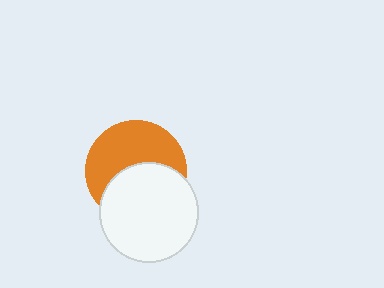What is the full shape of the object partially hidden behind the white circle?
The partially hidden object is an orange circle.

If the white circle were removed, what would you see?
You would see the complete orange circle.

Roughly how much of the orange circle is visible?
About half of it is visible (roughly 54%).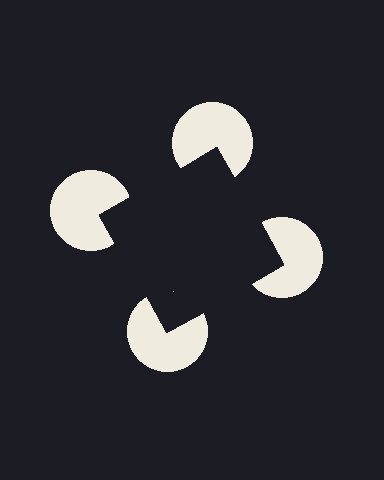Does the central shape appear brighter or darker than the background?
It typically appears slightly darker than the background, even though no actual brightness change is drawn.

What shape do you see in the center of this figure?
An illusory square — its edges are inferred from the aligned wedge cuts in the pac-man discs, not physically drawn.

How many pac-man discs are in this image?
There are 4 — one at each vertex of the illusory square.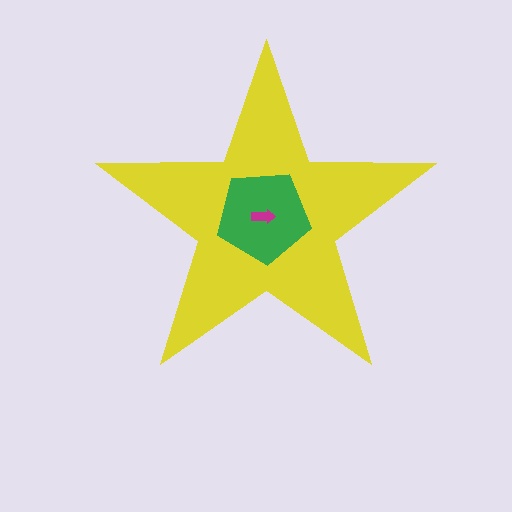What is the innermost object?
The magenta arrow.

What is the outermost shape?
The yellow star.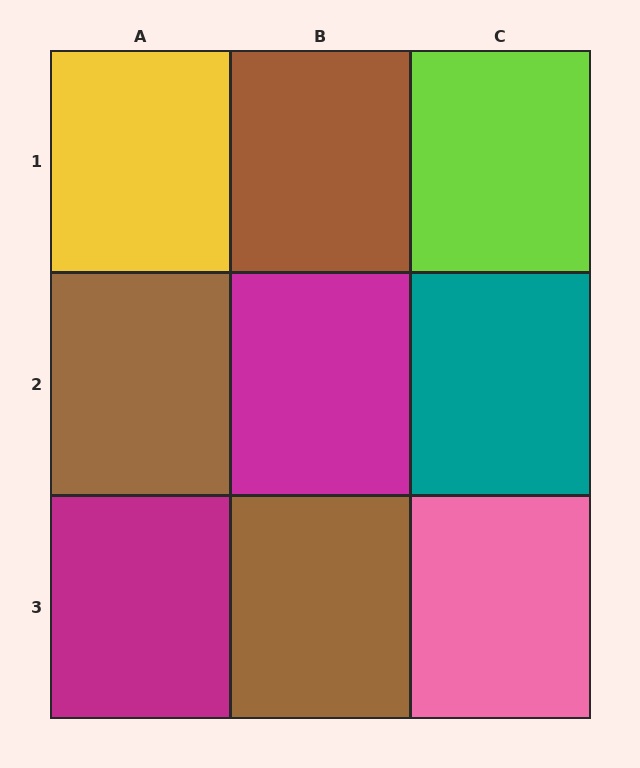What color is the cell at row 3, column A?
Magenta.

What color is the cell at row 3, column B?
Brown.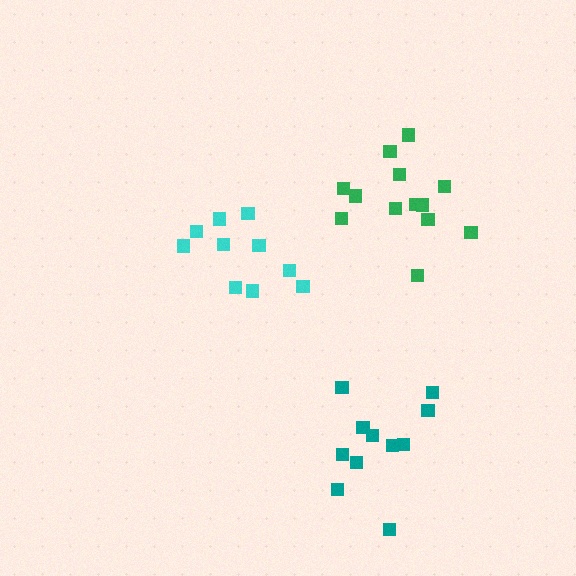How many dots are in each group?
Group 1: 10 dots, Group 2: 11 dots, Group 3: 13 dots (34 total).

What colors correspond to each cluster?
The clusters are colored: cyan, teal, green.